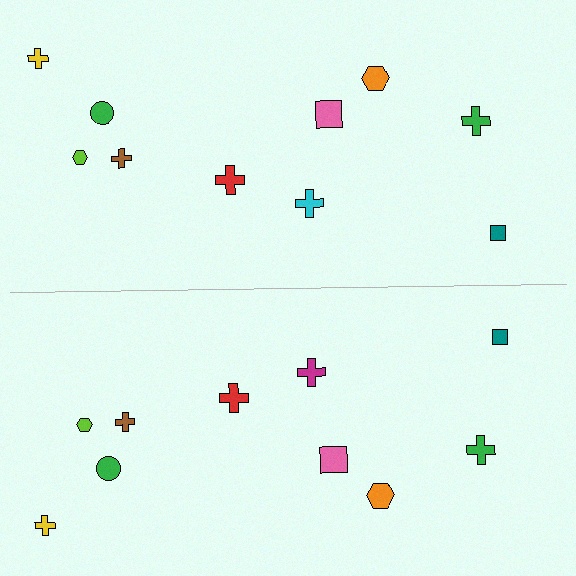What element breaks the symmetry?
The magenta cross on the bottom side breaks the symmetry — its mirror counterpart is cyan.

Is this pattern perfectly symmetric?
No, the pattern is not perfectly symmetric. The magenta cross on the bottom side breaks the symmetry — its mirror counterpart is cyan.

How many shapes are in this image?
There are 20 shapes in this image.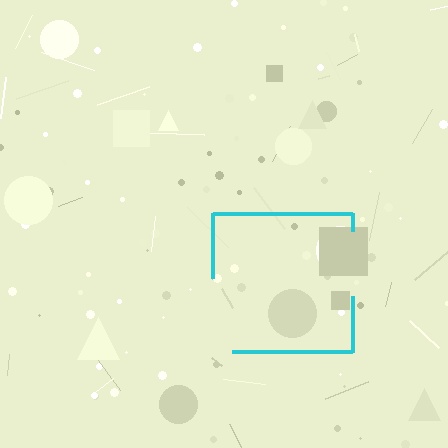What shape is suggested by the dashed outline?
The dashed outline suggests a square.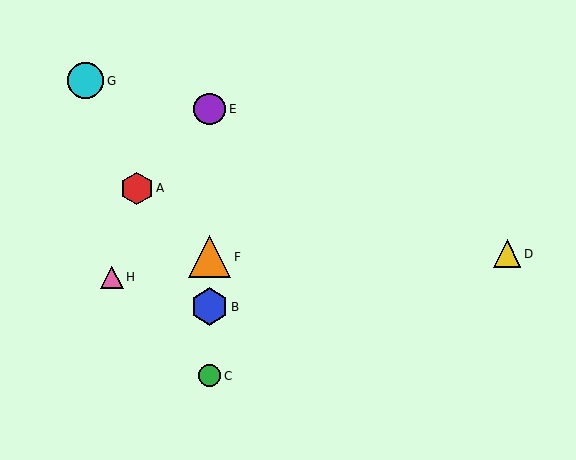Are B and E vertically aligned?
Yes, both are at x≈210.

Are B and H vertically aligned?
No, B is at x≈210 and H is at x≈112.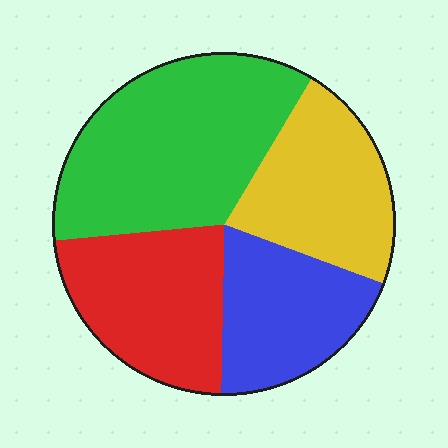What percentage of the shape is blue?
Blue covers 19% of the shape.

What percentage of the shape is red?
Red takes up less than a quarter of the shape.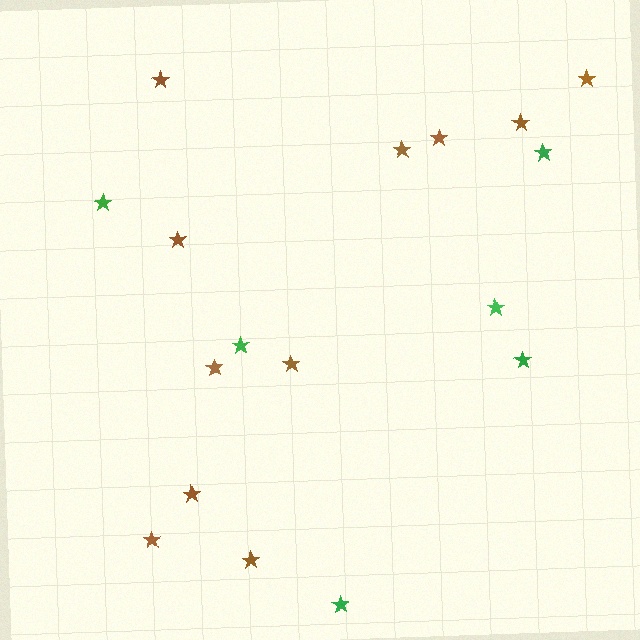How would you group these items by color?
There are 2 groups: one group of green stars (6) and one group of brown stars (11).